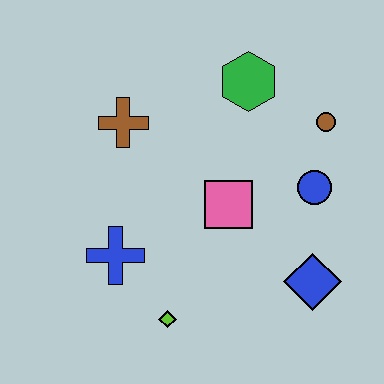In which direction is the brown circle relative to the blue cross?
The brown circle is to the right of the blue cross.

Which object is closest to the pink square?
The blue circle is closest to the pink square.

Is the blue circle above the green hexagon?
No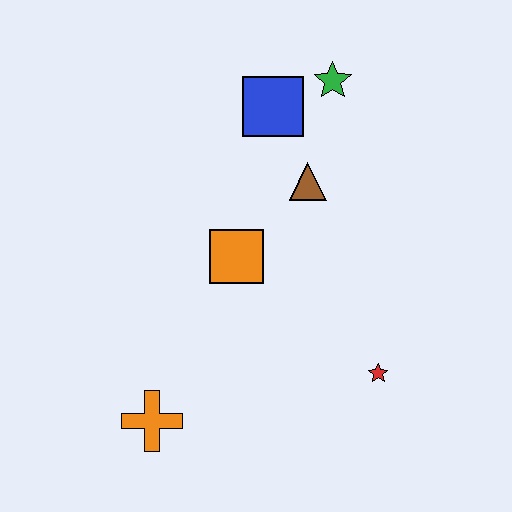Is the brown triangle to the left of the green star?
Yes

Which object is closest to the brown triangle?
The blue square is closest to the brown triangle.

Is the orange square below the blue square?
Yes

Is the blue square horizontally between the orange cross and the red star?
Yes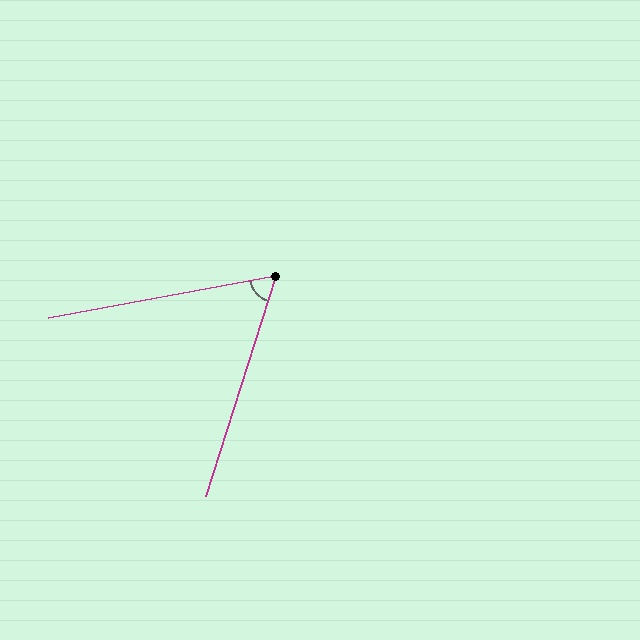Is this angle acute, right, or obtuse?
It is acute.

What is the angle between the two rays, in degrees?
Approximately 62 degrees.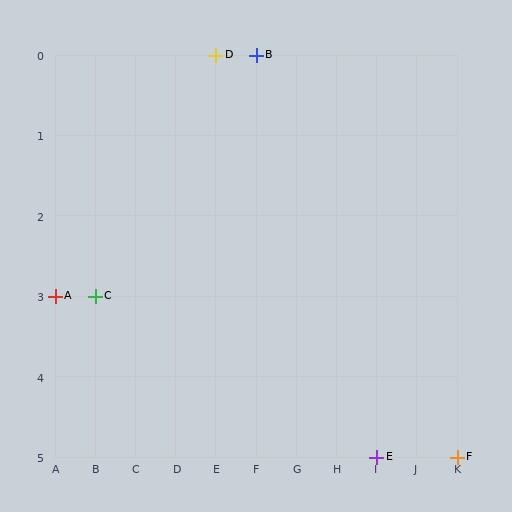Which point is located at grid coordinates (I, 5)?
Point E is at (I, 5).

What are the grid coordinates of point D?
Point D is at grid coordinates (E, 0).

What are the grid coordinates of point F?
Point F is at grid coordinates (K, 5).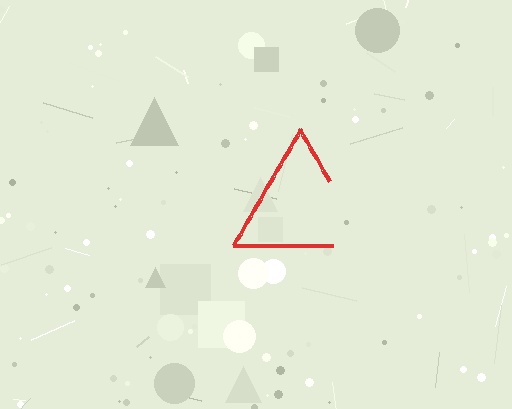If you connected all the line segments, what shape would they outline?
They would outline a triangle.